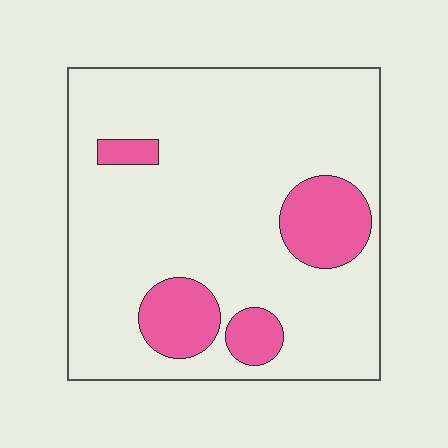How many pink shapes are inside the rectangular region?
4.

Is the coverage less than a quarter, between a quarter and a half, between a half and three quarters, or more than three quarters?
Less than a quarter.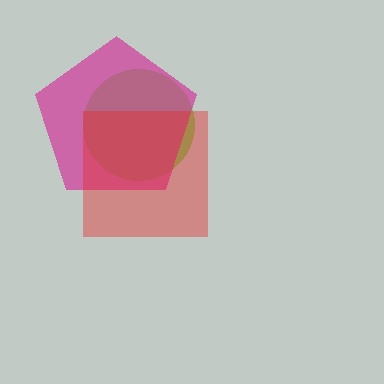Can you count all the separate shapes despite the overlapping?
Yes, there are 3 separate shapes.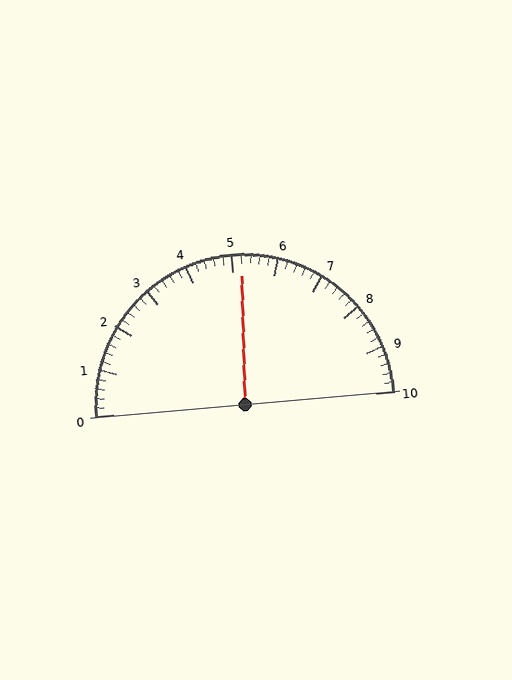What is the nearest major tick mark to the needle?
The nearest major tick mark is 5.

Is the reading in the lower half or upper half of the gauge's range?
The reading is in the upper half of the range (0 to 10).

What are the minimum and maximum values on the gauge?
The gauge ranges from 0 to 10.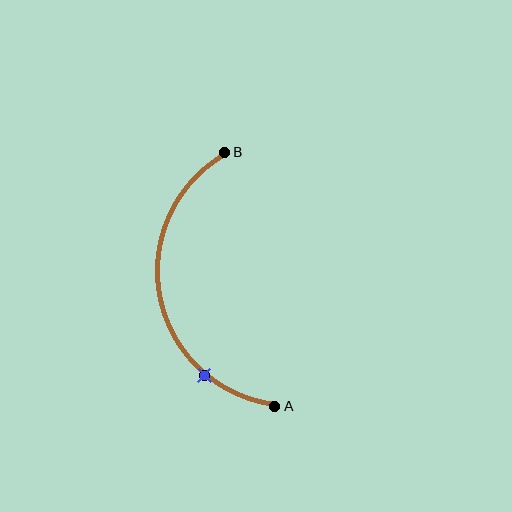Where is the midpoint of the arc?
The arc midpoint is the point on the curve farthest from the straight line joining A and B. It sits to the left of that line.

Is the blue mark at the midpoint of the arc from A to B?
No. The blue mark lies on the arc but is closer to endpoint A. The arc midpoint would be at the point on the curve equidistant along the arc from both A and B.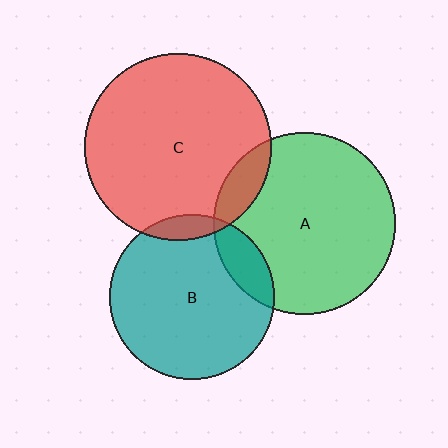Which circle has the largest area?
Circle C (red).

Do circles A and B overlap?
Yes.